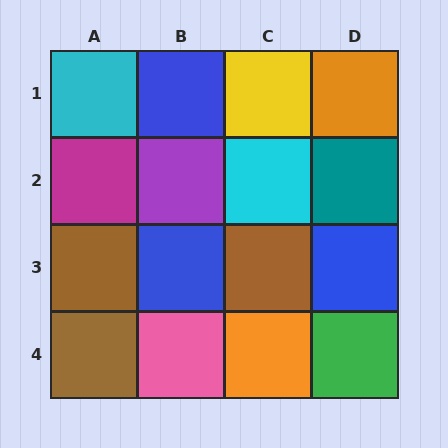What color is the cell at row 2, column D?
Teal.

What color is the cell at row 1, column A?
Cyan.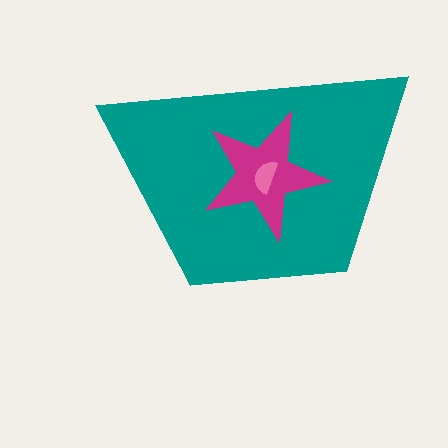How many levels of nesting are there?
3.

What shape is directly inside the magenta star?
The pink semicircle.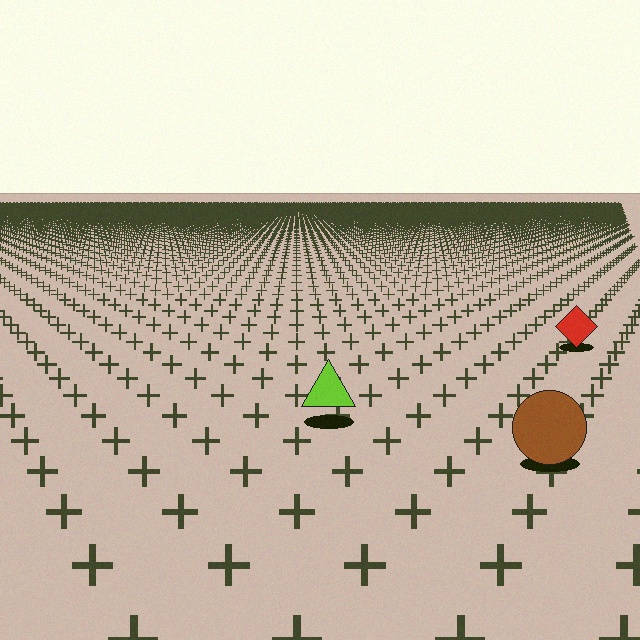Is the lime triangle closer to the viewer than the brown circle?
No. The brown circle is closer — you can tell from the texture gradient: the ground texture is coarser near it.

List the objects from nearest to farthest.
From nearest to farthest: the brown circle, the lime triangle, the red diamond.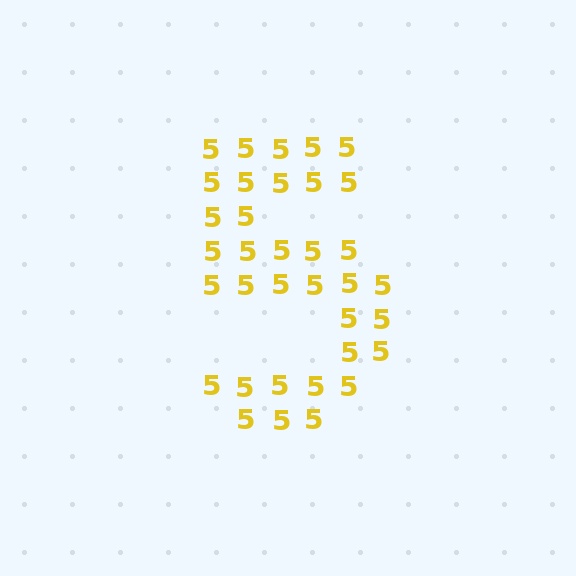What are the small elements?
The small elements are digit 5's.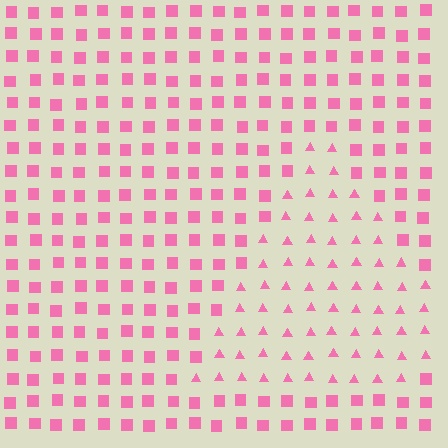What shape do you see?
I see a triangle.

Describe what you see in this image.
The image is filled with small pink elements arranged in a uniform grid. A triangle-shaped region contains triangles, while the surrounding area contains squares. The boundary is defined purely by the change in element shape.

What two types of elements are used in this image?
The image uses triangles inside the triangle region and squares outside it.